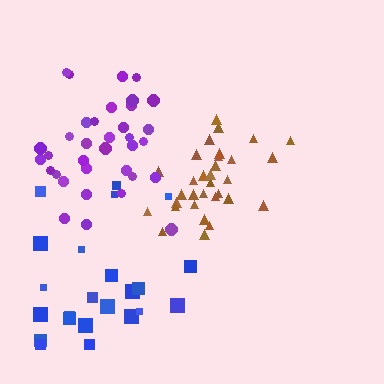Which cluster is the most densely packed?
Purple.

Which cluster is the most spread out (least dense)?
Blue.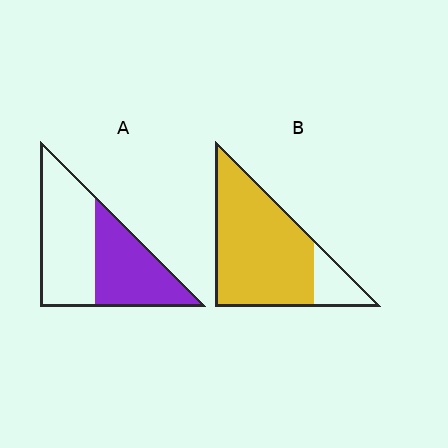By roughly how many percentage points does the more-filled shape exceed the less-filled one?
By roughly 40 percentage points (B over A).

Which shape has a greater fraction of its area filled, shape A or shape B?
Shape B.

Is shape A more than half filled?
No.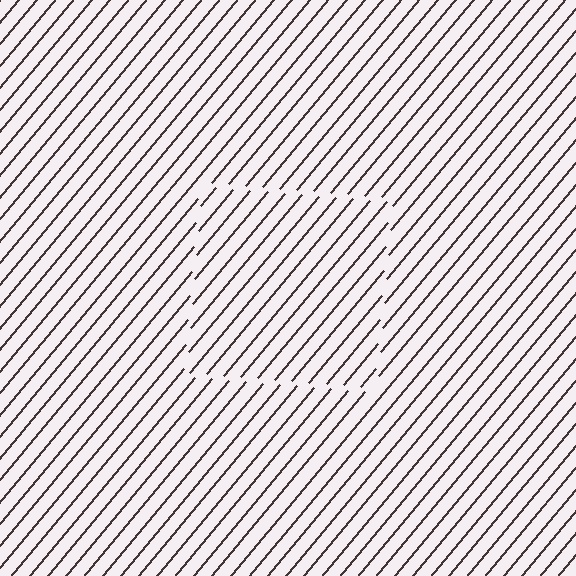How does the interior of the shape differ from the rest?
The interior of the shape contains the same grating, shifted by half a period — the contour is defined by the phase discontinuity where line-ends from the inner and outer gratings abut.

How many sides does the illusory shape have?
4 sides — the line-ends trace a square.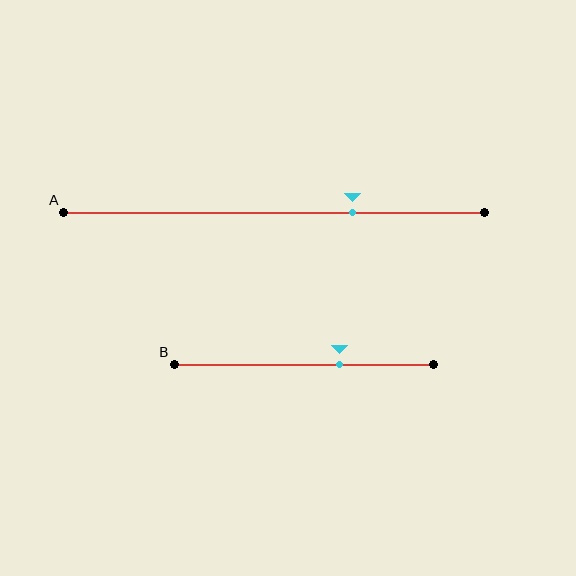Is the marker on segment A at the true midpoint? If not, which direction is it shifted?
No, the marker on segment A is shifted to the right by about 19% of the segment length.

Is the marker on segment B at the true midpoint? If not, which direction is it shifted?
No, the marker on segment B is shifted to the right by about 14% of the segment length.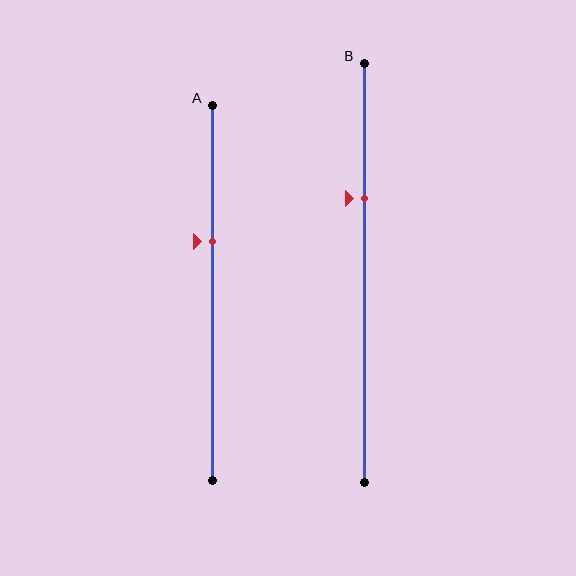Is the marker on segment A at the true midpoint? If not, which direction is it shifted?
No, the marker on segment A is shifted upward by about 14% of the segment length.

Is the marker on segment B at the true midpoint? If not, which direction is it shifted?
No, the marker on segment B is shifted upward by about 18% of the segment length.